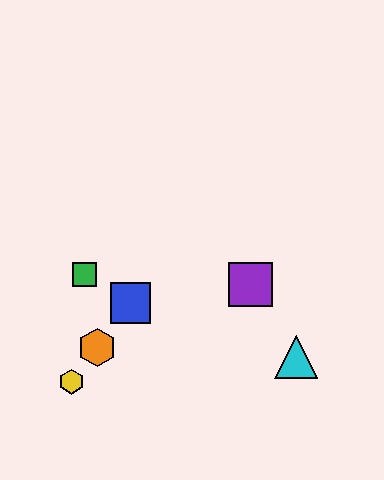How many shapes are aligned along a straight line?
4 shapes (the red triangle, the blue square, the yellow hexagon, the orange hexagon) are aligned along a straight line.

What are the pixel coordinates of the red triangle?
The red triangle is at (98, 346).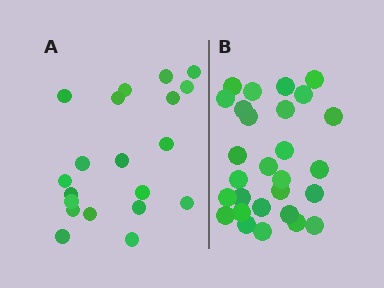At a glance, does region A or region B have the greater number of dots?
Region B (the right region) has more dots.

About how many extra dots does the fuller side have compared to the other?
Region B has roughly 8 or so more dots than region A.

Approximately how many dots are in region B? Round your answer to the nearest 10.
About 30 dots. (The exact count is 28, which rounds to 30.)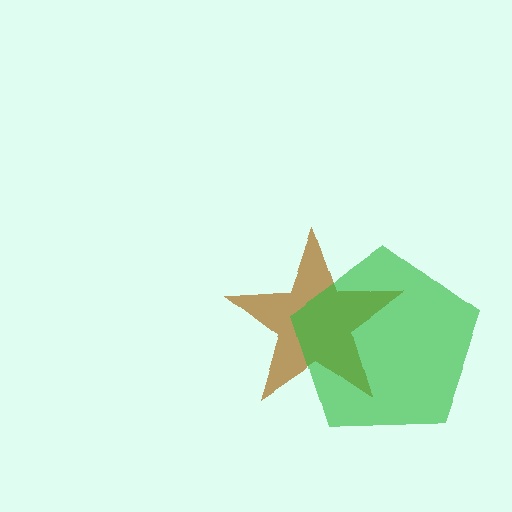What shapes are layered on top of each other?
The layered shapes are: a brown star, a green pentagon.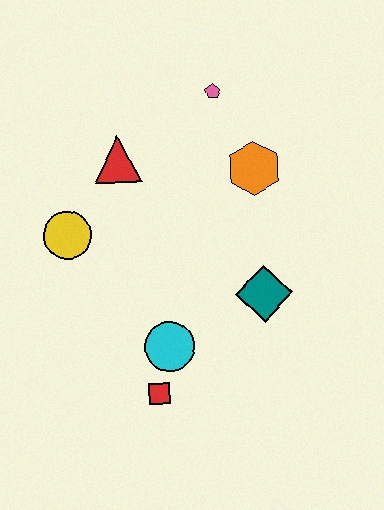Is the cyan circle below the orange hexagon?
Yes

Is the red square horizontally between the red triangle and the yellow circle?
No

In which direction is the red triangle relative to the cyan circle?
The red triangle is above the cyan circle.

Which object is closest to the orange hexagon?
The pink pentagon is closest to the orange hexagon.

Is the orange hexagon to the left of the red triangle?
No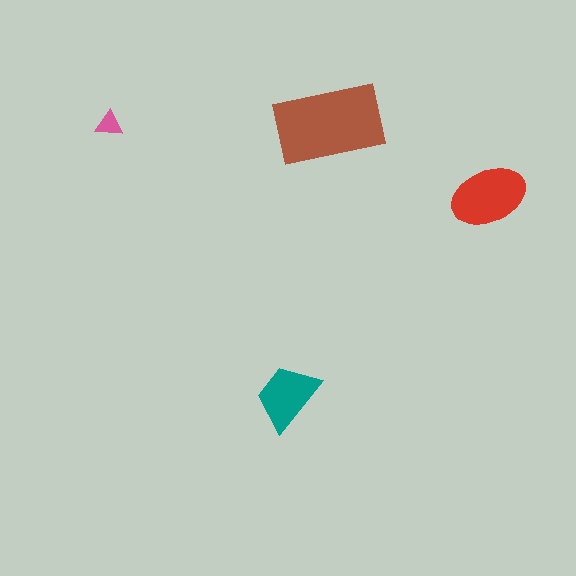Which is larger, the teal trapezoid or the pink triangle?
The teal trapezoid.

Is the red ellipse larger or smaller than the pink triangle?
Larger.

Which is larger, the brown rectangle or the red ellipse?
The brown rectangle.